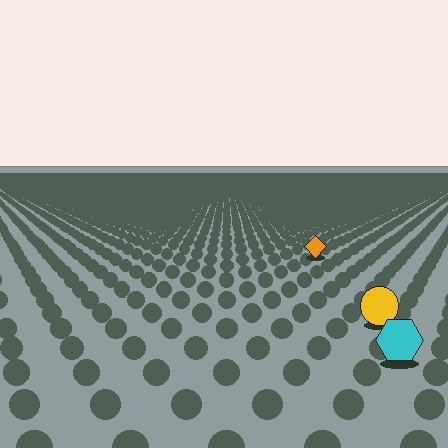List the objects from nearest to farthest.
From nearest to farthest: the cyan hexagon, the yellow circle, the orange diamond.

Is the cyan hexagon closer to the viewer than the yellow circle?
Yes. The cyan hexagon is closer — you can tell from the texture gradient: the ground texture is coarser near it.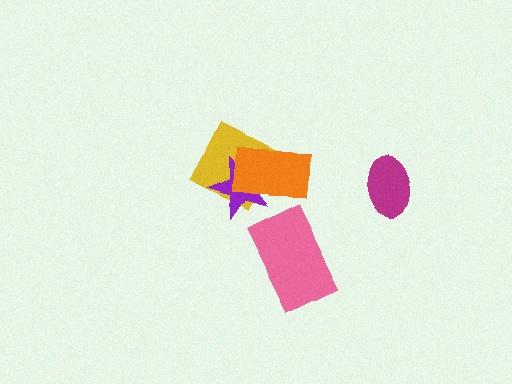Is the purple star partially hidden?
Yes, it is partially covered by another shape.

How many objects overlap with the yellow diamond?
2 objects overlap with the yellow diamond.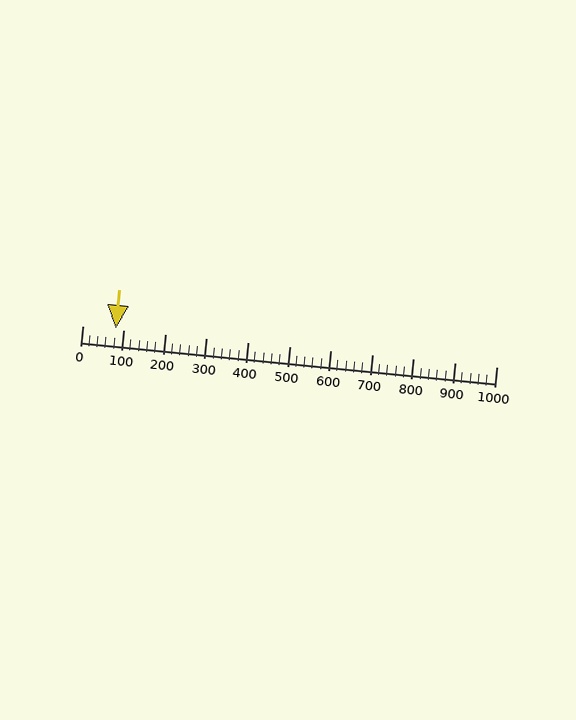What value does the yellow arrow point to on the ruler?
The yellow arrow points to approximately 80.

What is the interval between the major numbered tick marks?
The major tick marks are spaced 100 units apart.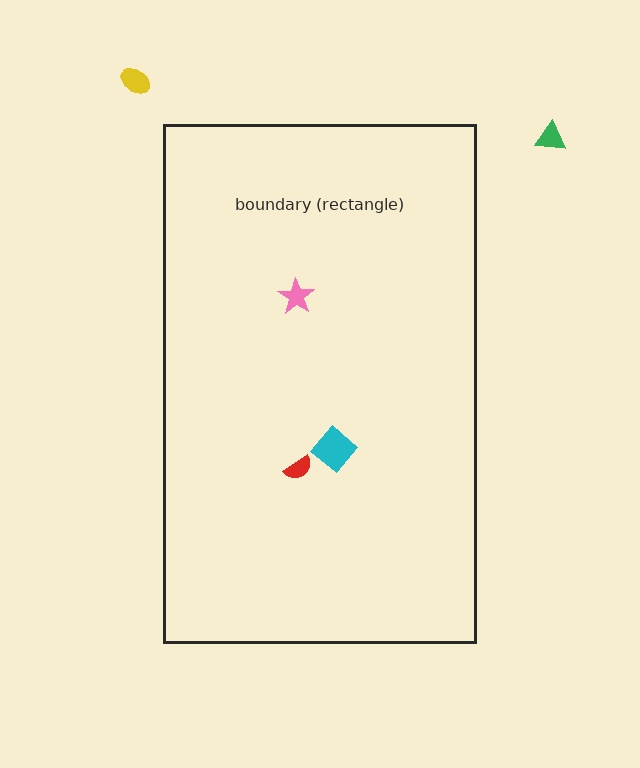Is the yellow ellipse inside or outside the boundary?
Outside.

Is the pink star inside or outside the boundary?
Inside.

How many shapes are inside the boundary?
3 inside, 2 outside.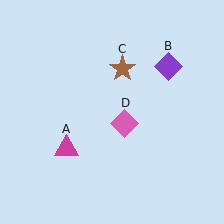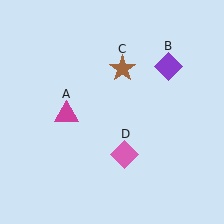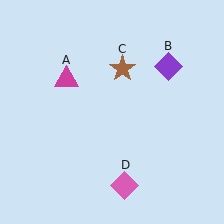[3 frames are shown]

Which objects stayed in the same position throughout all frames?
Purple diamond (object B) and brown star (object C) remained stationary.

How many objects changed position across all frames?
2 objects changed position: magenta triangle (object A), pink diamond (object D).